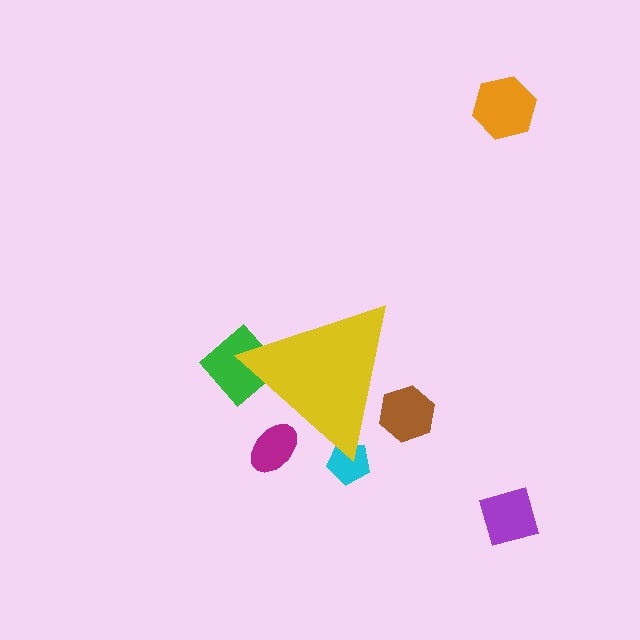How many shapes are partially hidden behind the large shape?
4 shapes are partially hidden.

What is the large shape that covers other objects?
A yellow triangle.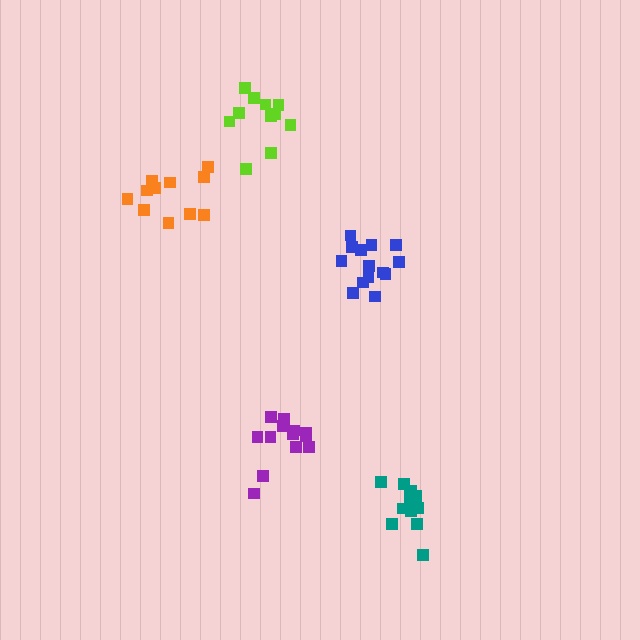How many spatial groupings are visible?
There are 5 spatial groupings.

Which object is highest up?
The lime cluster is topmost.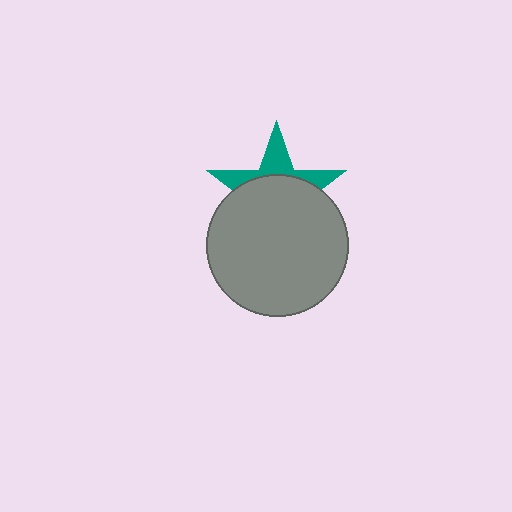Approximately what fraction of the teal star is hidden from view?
Roughly 65% of the teal star is hidden behind the gray circle.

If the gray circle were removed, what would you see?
You would see the complete teal star.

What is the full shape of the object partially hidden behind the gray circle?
The partially hidden object is a teal star.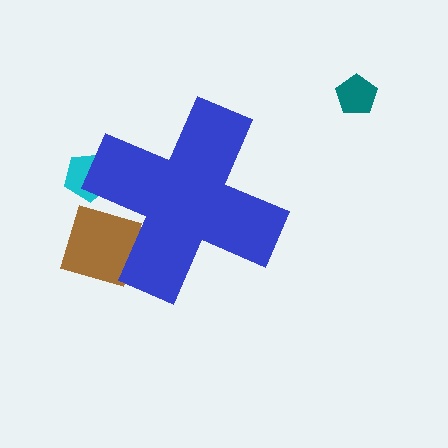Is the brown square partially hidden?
Yes, the brown square is partially hidden behind the blue cross.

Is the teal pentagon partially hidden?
No, the teal pentagon is fully visible.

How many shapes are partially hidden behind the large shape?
2 shapes are partially hidden.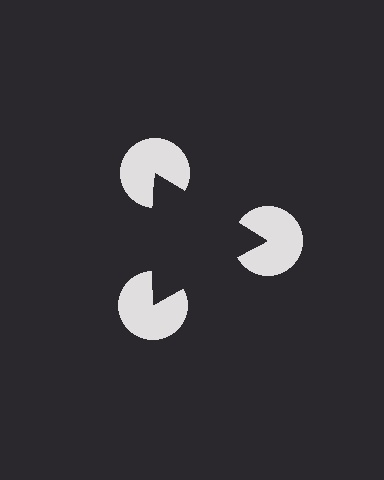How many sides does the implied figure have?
3 sides.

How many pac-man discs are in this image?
There are 3 — one at each vertex of the illusory triangle.